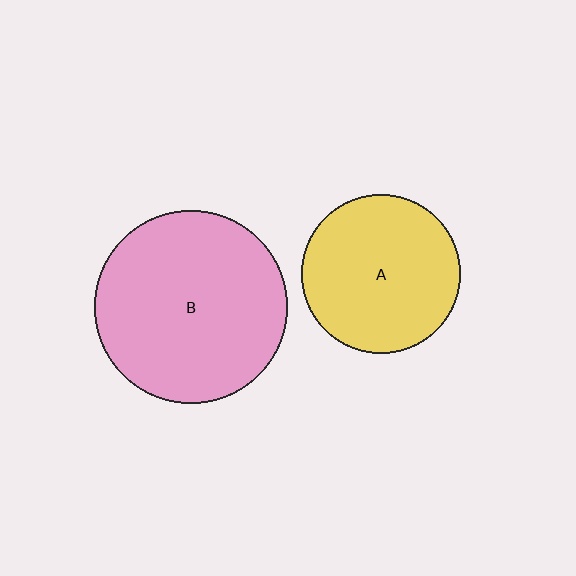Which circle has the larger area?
Circle B (pink).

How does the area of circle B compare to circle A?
Approximately 1.5 times.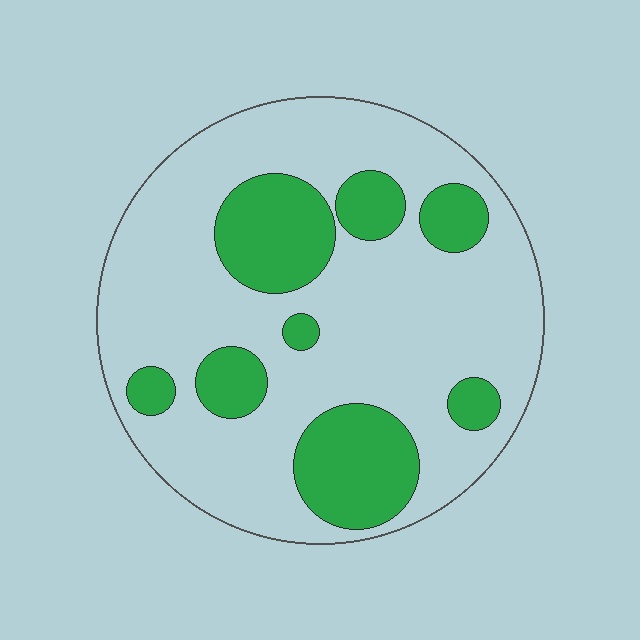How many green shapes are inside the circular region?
8.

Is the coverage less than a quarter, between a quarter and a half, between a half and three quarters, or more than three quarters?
Between a quarter and a half.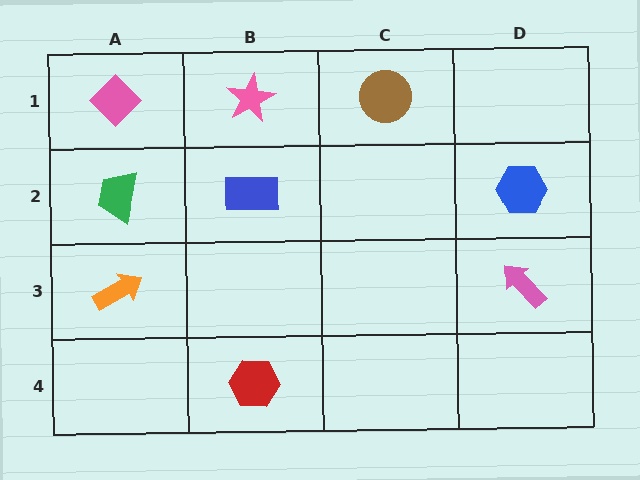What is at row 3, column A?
An orange arrow.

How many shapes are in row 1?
3 shapes.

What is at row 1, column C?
A brown circle.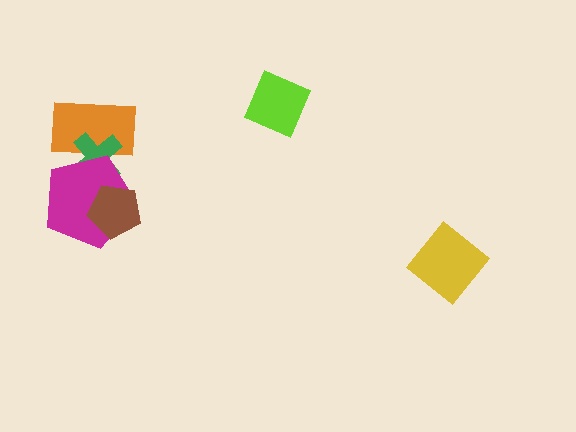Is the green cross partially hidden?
Yes, it is partially covered by another shape.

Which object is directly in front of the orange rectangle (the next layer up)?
The green cross is directly in front of the orange rectangle.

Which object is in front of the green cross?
The magenta pentagon is in front of the green cross.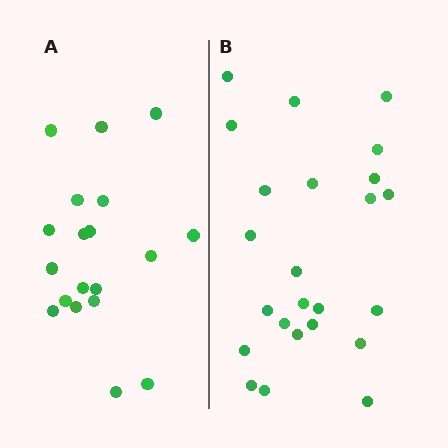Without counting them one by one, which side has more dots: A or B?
Region B (the right region) has more dots.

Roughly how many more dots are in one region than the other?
Region B has about 5 more dots than region A.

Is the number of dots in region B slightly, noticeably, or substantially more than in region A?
Region B has noticeably more, but not dramatically so. The ratio is roughly 1.3 to 1.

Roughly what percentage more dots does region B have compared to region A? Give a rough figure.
About 25% more.